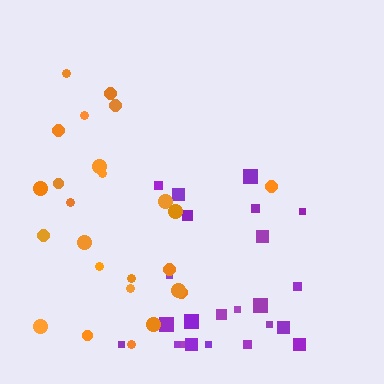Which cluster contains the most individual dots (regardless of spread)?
Orange (25).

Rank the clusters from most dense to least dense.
orange, purple.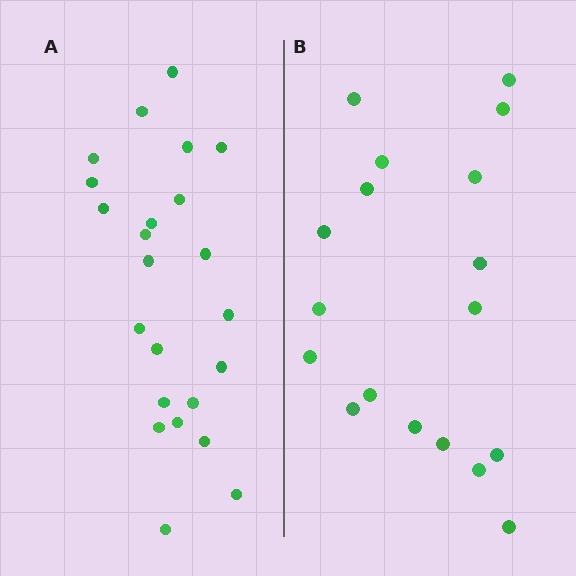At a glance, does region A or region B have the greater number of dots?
Region A (the left region) has more dots.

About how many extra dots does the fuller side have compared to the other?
Region A has about 5 more dots than region B.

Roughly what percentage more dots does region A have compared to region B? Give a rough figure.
About 30% more.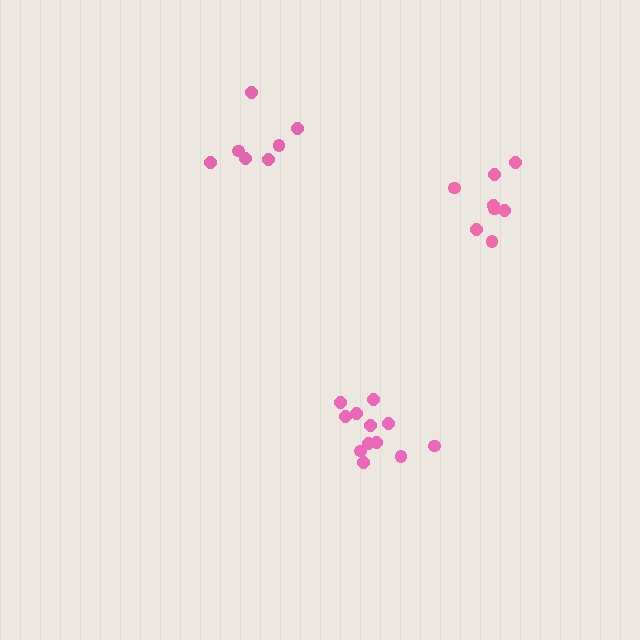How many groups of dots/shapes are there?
There are 3 groups.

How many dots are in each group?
Group 1: 12 dots, Group 2: 8 dots, Group 3: 7 dots (27 total).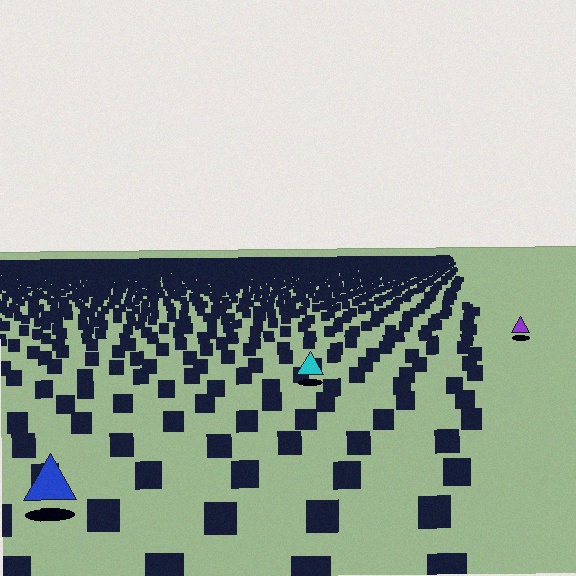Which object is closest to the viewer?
The blue triangle is closest. The texture marks near it are larger and more spread out.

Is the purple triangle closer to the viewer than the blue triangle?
No. The blue triangle is closer — you can tell from the texture gradient: the ground texture is coarser near it.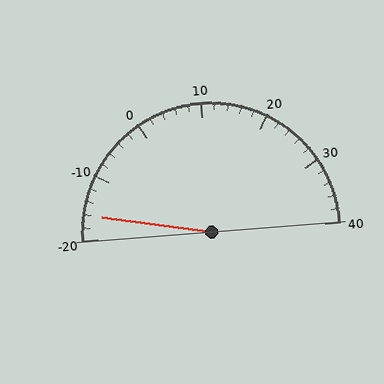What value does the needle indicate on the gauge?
The needle indicates approximately -16.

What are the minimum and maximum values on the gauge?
The gauge ranges from -20 to 40.